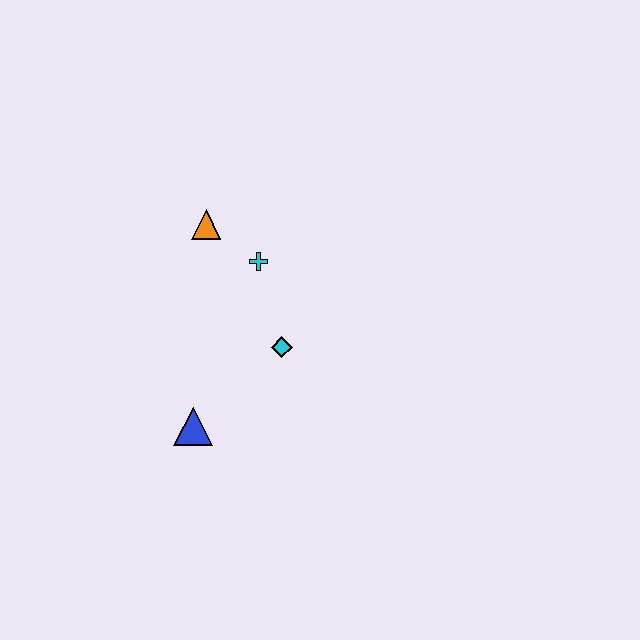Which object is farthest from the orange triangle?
The blue triangle is farthest from the orange triangle.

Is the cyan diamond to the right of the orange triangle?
Yes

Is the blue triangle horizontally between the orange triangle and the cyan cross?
No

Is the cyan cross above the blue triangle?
Yes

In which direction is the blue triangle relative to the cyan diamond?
The blue triangle is to the left of the cyan diamond.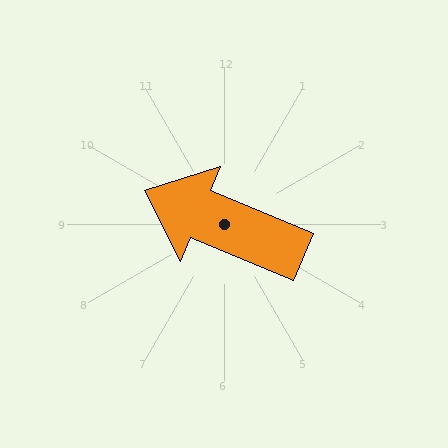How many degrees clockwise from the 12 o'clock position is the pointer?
Approximately 293 degrees.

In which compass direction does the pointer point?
Northwest.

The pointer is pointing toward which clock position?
Roughly 10 o'clock.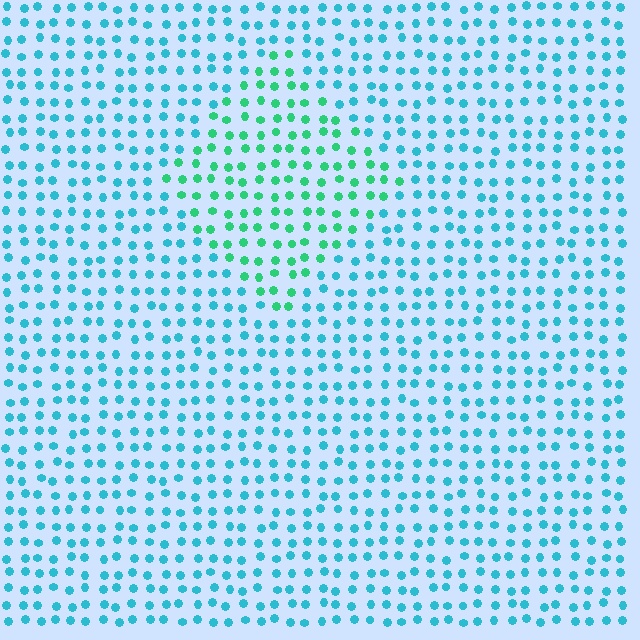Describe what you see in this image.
The image is filled with small cyan elements in a uniform arrangement. A diamond-shaped region is visible where the elements are tinted to a slightly different hue, forming a subtle color boundary.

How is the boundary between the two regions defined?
The boundary is defined purely by a slight shift in hue (about 38 degrees). Spacing, size, and orientation are identical on both sides.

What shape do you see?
I see a diamond.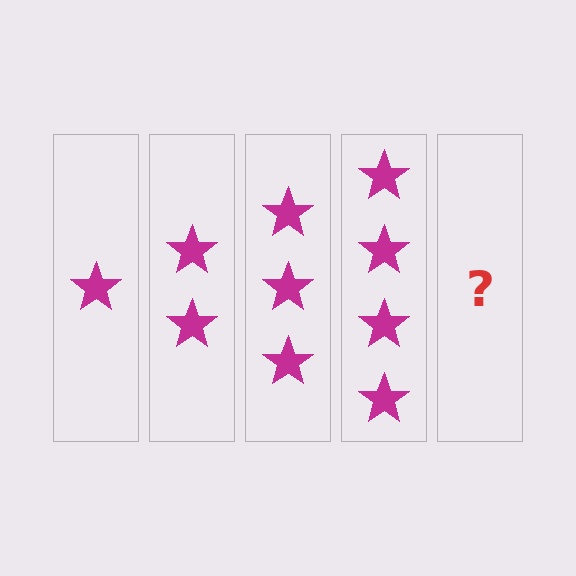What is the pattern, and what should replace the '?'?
The pattern is that each step adds one more star. The '?' should be 5 stars.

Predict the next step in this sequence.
The next step is 5 stars.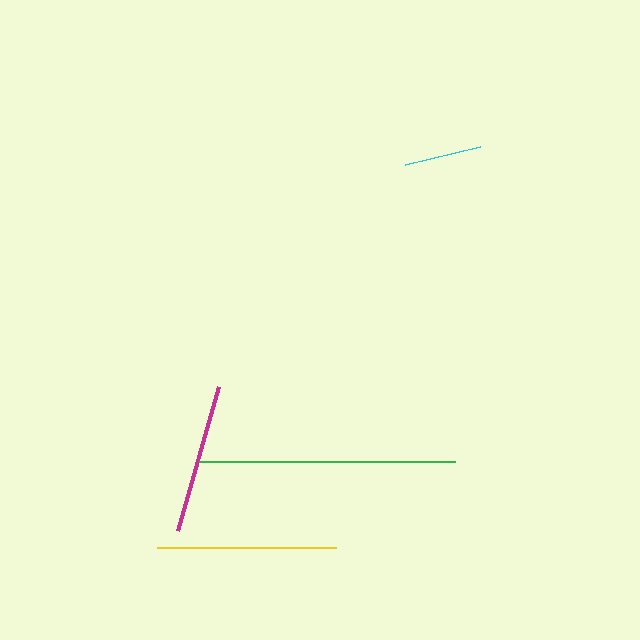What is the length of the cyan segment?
The cyan segment is approximately 77 pixels long.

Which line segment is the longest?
The green line is the longest at approximately 257 pixels.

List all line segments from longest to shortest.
From longest to shortest: green, yellow, magenta, cyan.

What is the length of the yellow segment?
The yellow segment is approximately 179 pixels long.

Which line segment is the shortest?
The cyan line is the shortest at approximately 77 pixels.